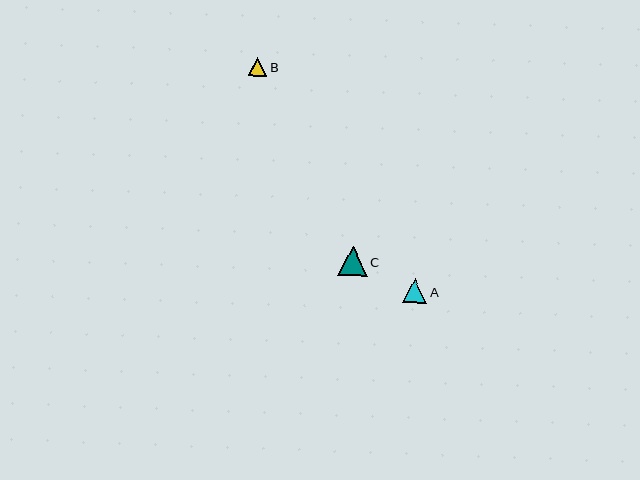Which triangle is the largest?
Triangle C is the largest with a size of approximately 30 pixels.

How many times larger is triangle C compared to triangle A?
Triangle C is approximately 1.2 times the size of triangle A.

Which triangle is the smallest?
Triangle B is the smallest with a size of approximately 18 pixels.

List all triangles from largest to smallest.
From largest to smallest: C, A, B.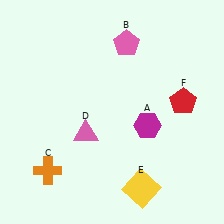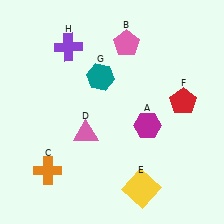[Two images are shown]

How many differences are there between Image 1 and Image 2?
There are 2 differences between the two images.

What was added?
A teal hexagon (G), a purple cross (H) were added in Image 2.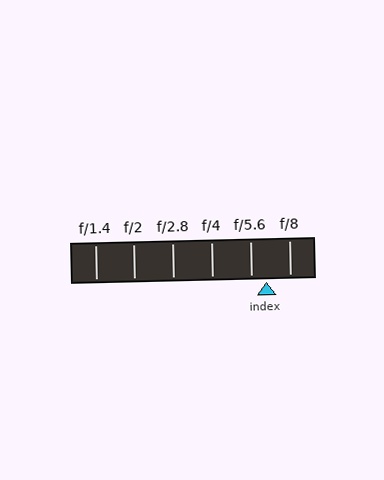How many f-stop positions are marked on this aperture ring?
There are 6 f-stop positions marked.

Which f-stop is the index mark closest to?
The index mark is closest to f/5.6.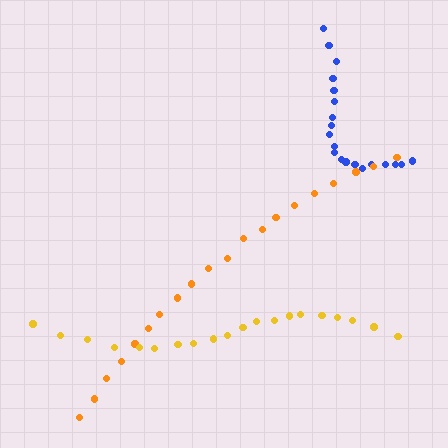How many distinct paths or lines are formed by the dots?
There are 3 distinct paths.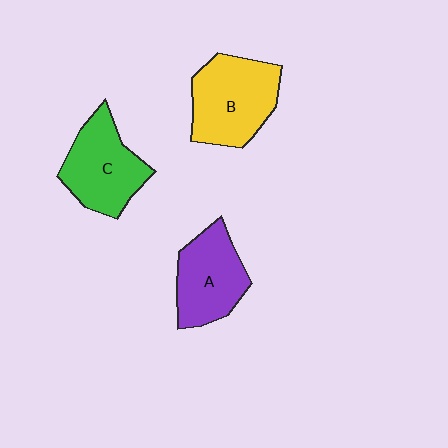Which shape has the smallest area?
Shape A (purple).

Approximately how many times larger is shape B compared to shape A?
Approximately 1.2 times.